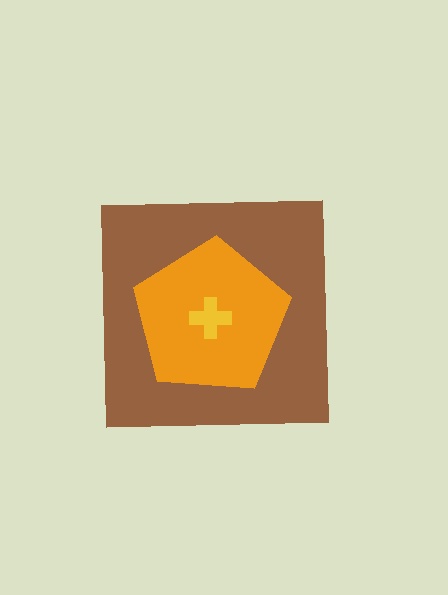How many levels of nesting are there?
3.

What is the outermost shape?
The brown square.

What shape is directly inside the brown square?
The orange pentagon.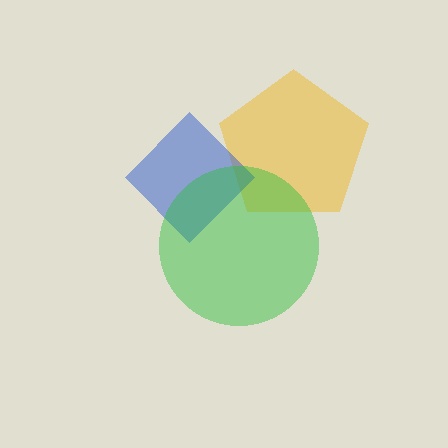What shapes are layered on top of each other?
The layered shapes are: a yellow pentagon, a blue diamond, a green circle.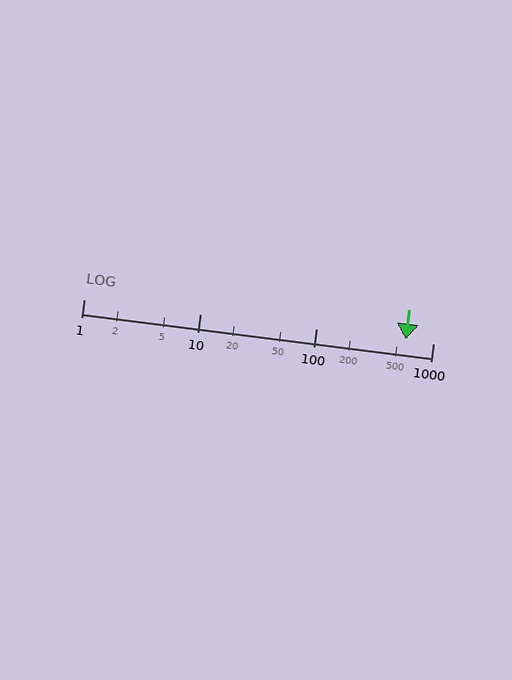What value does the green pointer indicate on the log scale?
The pointer indicates approximately 580.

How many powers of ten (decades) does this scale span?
The scale spans 3 decades, from 1 to 1000.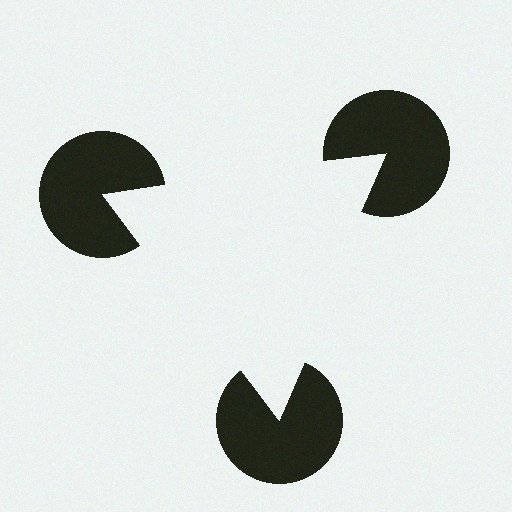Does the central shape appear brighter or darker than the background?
It typically appears slightly brighter than the background, even though no actual brightness change is drawn.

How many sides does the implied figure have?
3 sides.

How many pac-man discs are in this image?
There are 3 — one at each vertex of the illusory triangle.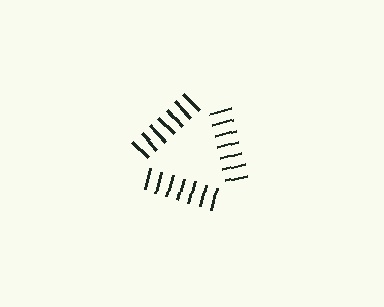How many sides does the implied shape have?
3 sides — the line-ends trace a triangle.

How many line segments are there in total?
21 — 7 along each of the 3 edges.